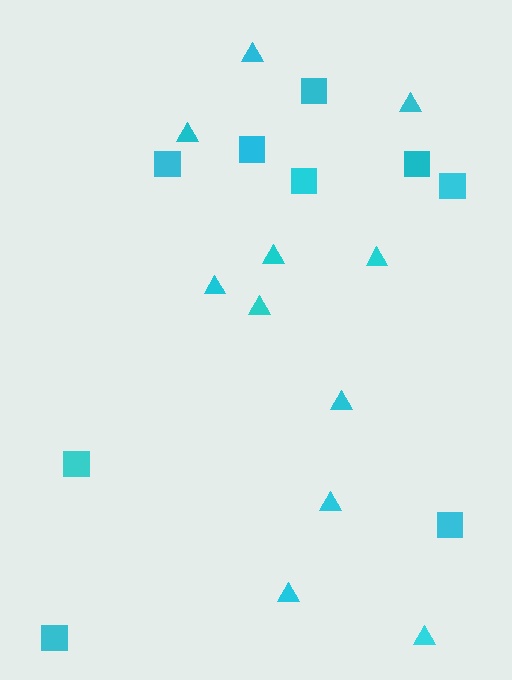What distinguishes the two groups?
There are 2 groups: one group of triangles (11) and one group of squares (9).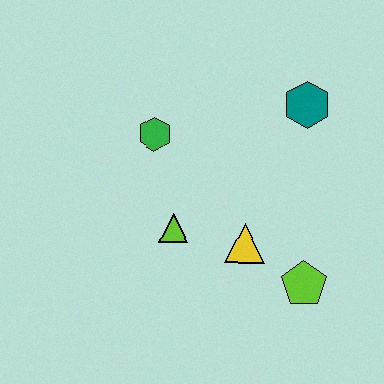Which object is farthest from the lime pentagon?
The green hexagon is farthest from the lime pentagon.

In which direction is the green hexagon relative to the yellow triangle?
The green hexagon is above the yellow triangle.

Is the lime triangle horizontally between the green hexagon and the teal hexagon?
Yes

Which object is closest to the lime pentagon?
The yellow triangle is closest to the lime pentagon.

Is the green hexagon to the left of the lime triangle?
Yes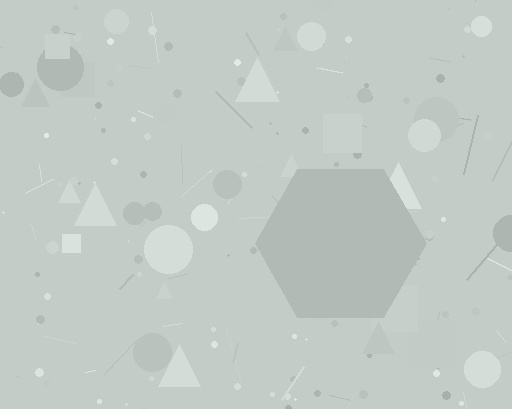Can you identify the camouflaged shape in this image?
The camouflaged shape is a hexagon.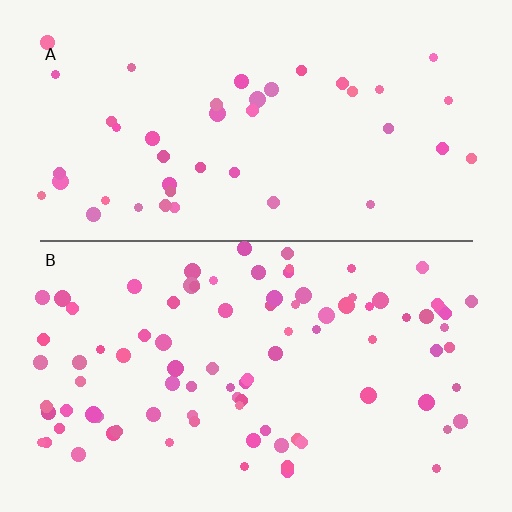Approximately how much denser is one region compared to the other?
Approximately 2.1× — region B over region A.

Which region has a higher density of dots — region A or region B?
B (the bottom).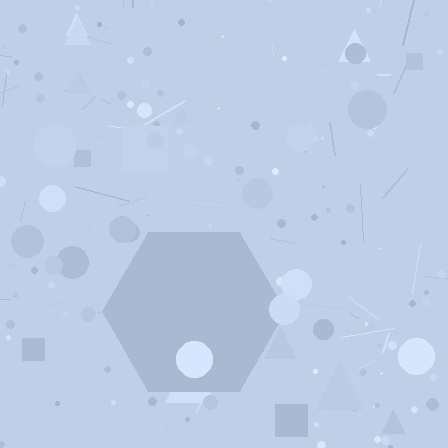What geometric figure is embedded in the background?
A hexagon is embedded in the background.